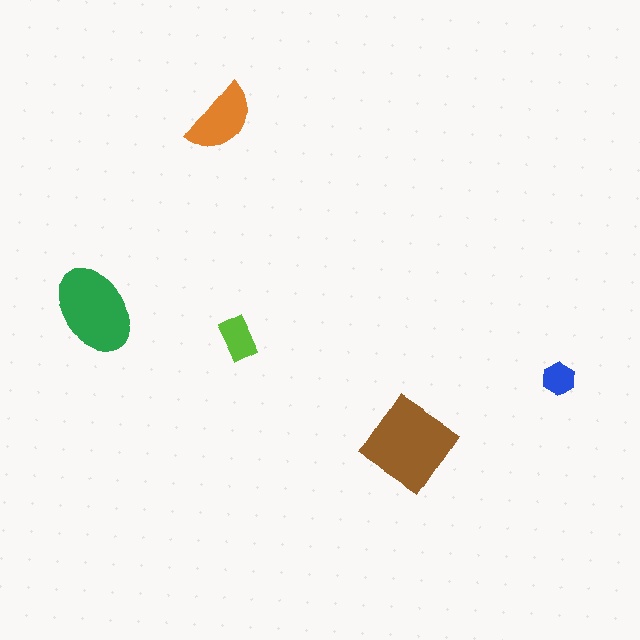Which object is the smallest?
The blue hexagon.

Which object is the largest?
The brown diamond.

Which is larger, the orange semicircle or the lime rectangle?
The orange semicircle.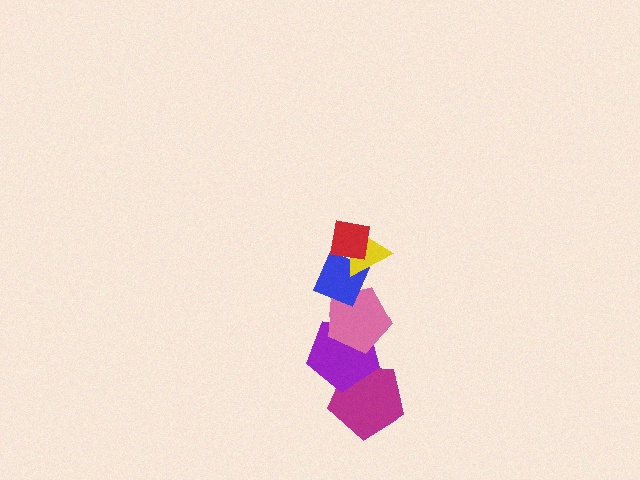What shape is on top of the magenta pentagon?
The purple pentagon is on top of the magenta pentagon.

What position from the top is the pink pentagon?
The pink pentagon is 4th from the top.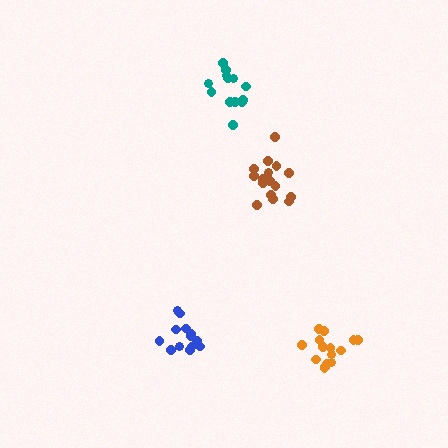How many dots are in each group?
Group 1: 13 dots, Group 2: 13 dots, Group 3: 16 dots, Group 4: 15 dots (57 total).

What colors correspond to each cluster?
The clusters are colored: teal, blue, brown, orange.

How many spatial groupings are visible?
There are 4 spatial groupings.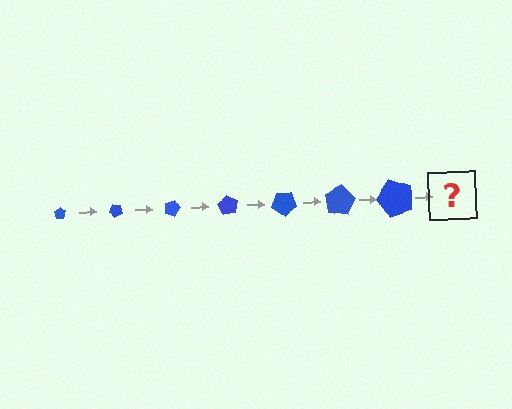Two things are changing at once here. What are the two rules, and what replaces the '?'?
The two rules are that the pentagon grows larger each step and it rotates 45 degrees each step. The '?' should be a pentagon, larger than the previous one and rotated 315 degrees from the start.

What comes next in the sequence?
The next element should be a pentagon, larger than the previous one and rotated 315 degrees from the start.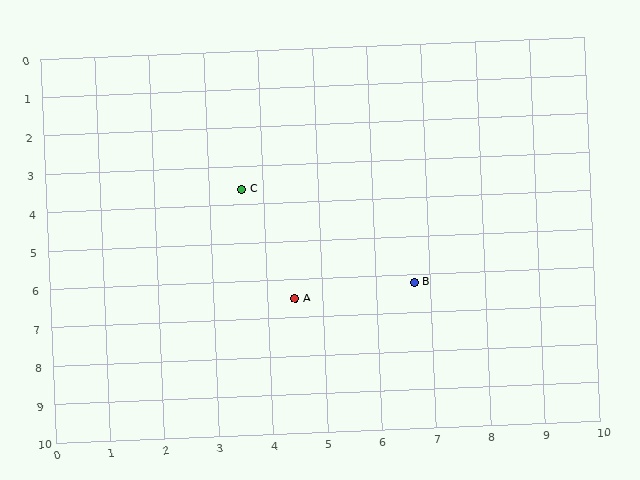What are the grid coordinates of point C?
Point C is at approximately (3.6, 3.6).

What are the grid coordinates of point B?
Point B is at approximately (6.7, 6.2).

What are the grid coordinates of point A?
Point A is at approximately (4.5, 6.5).